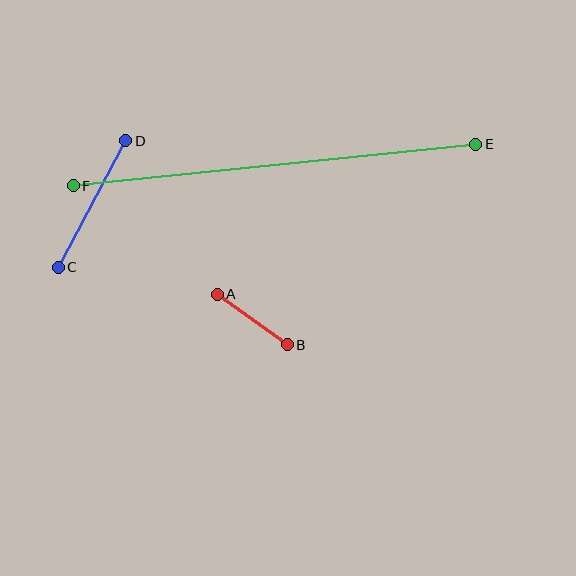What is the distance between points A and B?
The distance is approximately 86 pixels.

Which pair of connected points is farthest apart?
Points E and F are farthest apart.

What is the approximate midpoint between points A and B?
The midpoint is at approximately (252, 320) pixels.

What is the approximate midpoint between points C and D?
The midpoint is at approximately (92, 204) pixels.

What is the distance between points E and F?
The distance is approximately 404 pixels.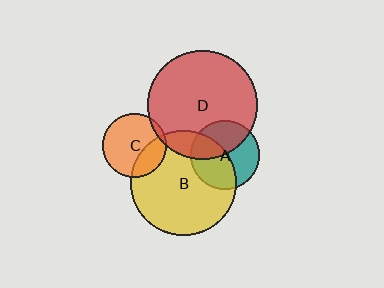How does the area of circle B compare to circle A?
Approximately 2.3 times.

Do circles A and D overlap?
Yes.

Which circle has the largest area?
Circle D (red).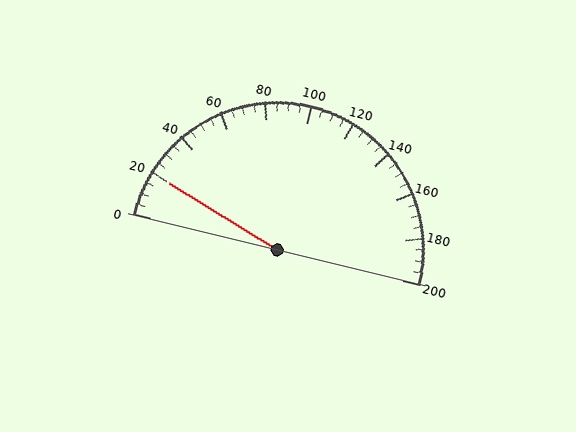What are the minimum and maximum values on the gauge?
The gauge ranges from 0 to 200.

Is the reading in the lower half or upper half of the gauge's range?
The reading is in the lower half of the range (0 to 200).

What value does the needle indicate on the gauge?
The needle indicates approximately 20.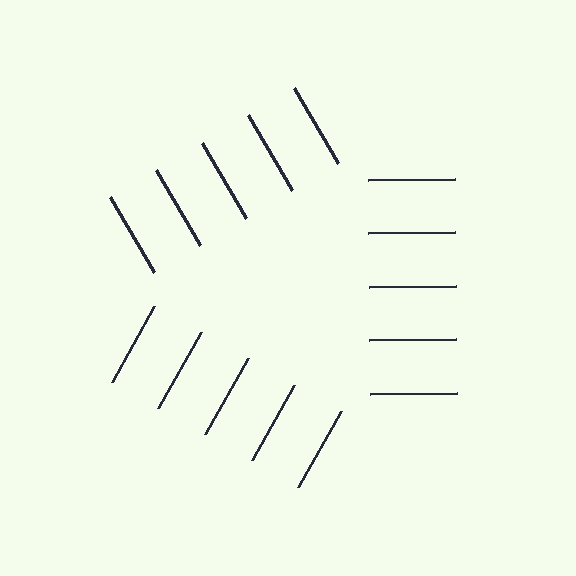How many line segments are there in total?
15 — 5 along each of the 3 edges.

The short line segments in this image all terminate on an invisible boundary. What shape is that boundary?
An illusory triangle — the line segments terminate on its edges but no continuous stroke is drawn.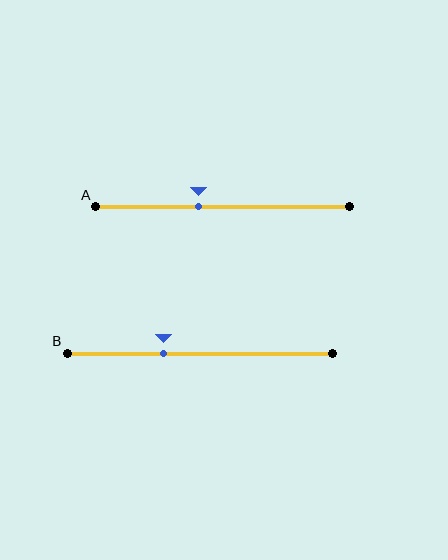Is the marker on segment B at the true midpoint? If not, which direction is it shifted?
No, the marker on segment B is shifted to the left by about 14% of the segment length.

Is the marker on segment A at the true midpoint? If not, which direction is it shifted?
No, the marker on segment A is shifted to the left by about 10% of the segment length.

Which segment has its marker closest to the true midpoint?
Segment A has its marker closest to the true midpoint.